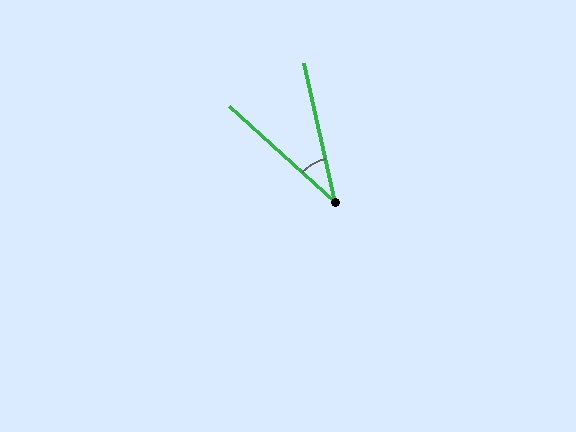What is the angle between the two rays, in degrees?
Approximately 35 degrees.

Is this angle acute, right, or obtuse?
It is acute.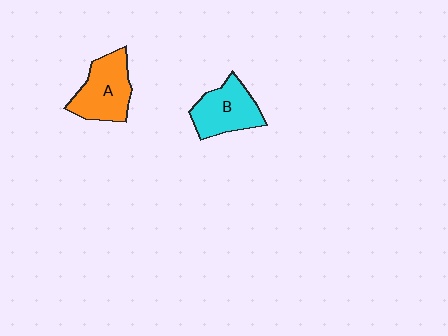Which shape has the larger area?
Shape A (orange).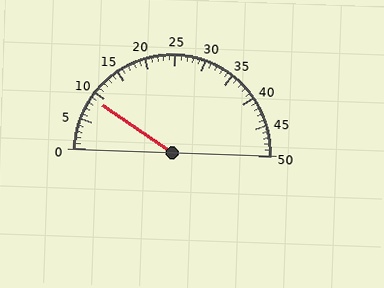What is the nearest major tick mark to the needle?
The nearest major tick mark is 10.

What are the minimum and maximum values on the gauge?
The gauge ranges from 0 to 50.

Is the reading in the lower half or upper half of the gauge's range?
The reading is in the lower half of the range (0 to 50).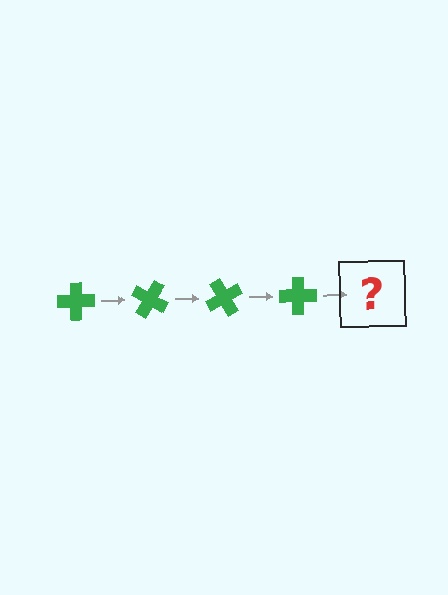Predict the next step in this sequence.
The next step is a green cross rotated 120 degrees.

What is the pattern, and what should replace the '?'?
The pattern is that the cross rotates 30 degrees each step. The '?' should be a green cross rotated 120 degrees.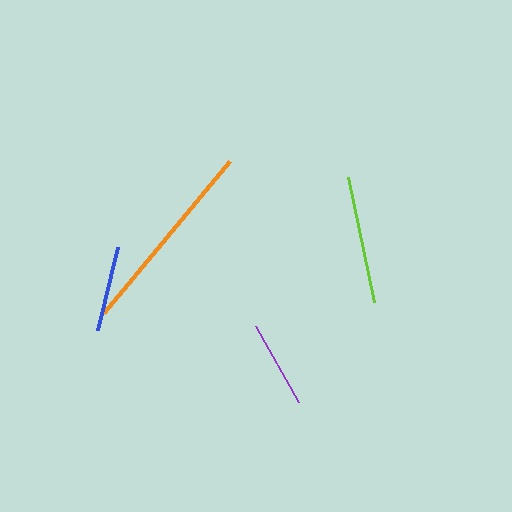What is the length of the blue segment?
The blue segment is approximately 85 pixels long.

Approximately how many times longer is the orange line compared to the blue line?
The orange line is approximately 2.3 times the length of the blue line.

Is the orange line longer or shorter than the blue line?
The orange line is longer than the blue line.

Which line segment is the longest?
The orange line is the longest at approximately 198 pixels.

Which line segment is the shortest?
The blue line is the shortest at approximately 85 pixels.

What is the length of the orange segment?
The orange segment is approximately 198 pixels long.